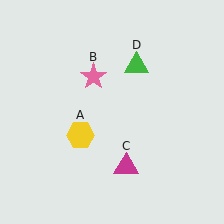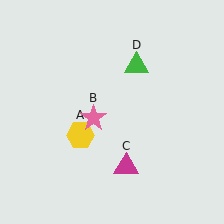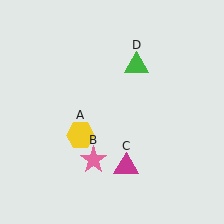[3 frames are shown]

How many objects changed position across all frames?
1 object changed position: pink star (object B).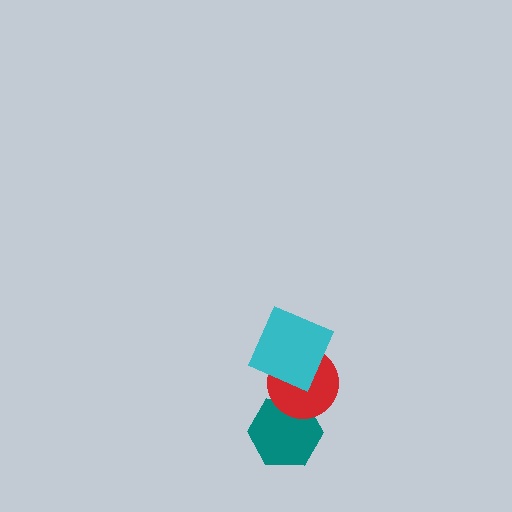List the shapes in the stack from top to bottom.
From top to bottom: the cyan square, the red circle, the teal hexagon.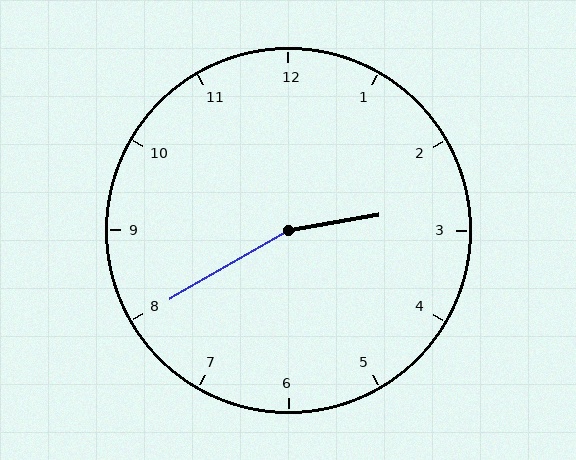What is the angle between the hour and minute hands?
Approximately 160 degrees.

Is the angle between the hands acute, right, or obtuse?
It is obtuse.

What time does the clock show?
2:40.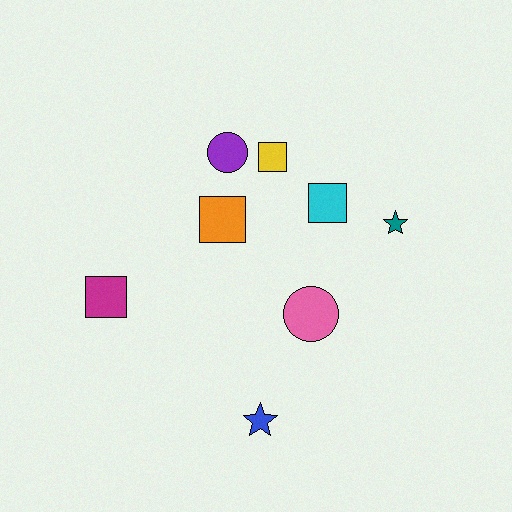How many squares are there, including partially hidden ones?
There are 4 squares.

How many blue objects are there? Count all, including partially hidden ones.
There is 1 blue object.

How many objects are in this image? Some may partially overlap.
There are 8 objects.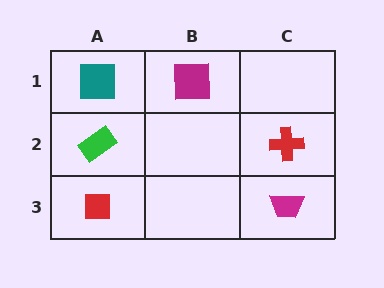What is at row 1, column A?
A teal square.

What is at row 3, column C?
A magenta trapezoid.